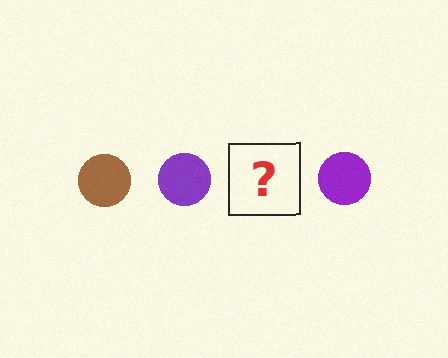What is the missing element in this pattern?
The missing element is a brown circle.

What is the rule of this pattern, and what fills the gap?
The rule is that the pattern cycles through brown, purple circles. The gap should be filled with a brown circle.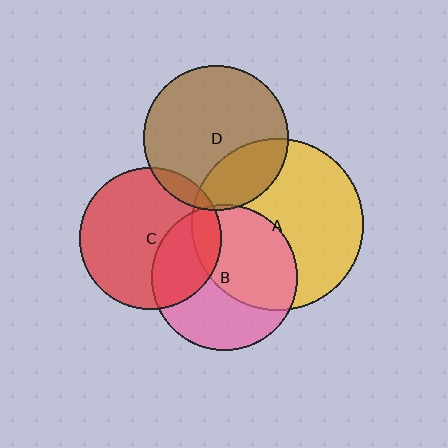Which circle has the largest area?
Circle A (yellow).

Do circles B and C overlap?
Yes.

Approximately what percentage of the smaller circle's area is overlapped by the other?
Approximately 30%.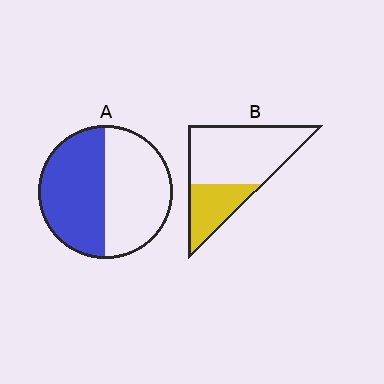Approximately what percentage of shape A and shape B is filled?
A is approximately 50% and B is approximately 30%.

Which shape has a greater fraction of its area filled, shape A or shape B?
Shape A.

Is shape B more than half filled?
No.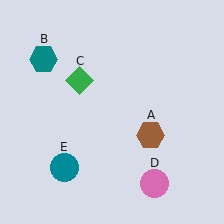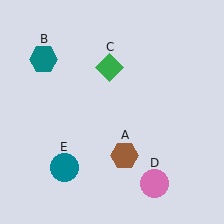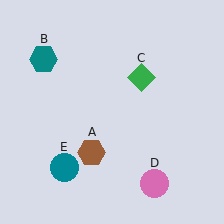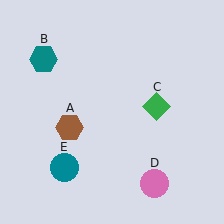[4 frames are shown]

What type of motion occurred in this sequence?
The brown hexagon (object A), green diamond (object C) rotated clockwise around the center of the scene.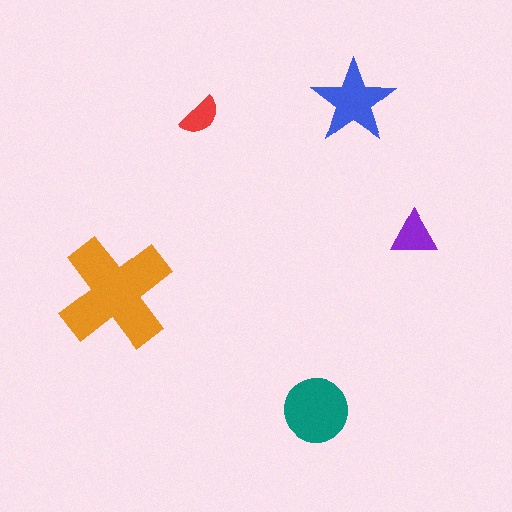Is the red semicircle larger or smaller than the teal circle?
Smaller.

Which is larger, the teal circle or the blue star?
The teal circle.